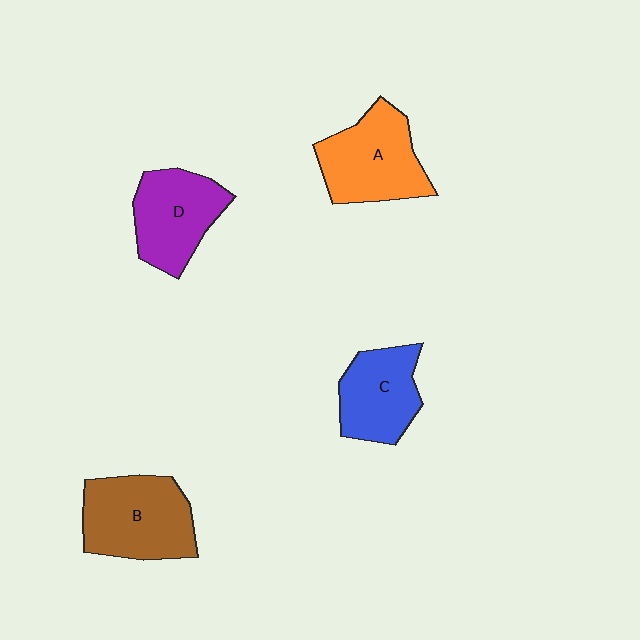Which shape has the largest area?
Shape B (brown).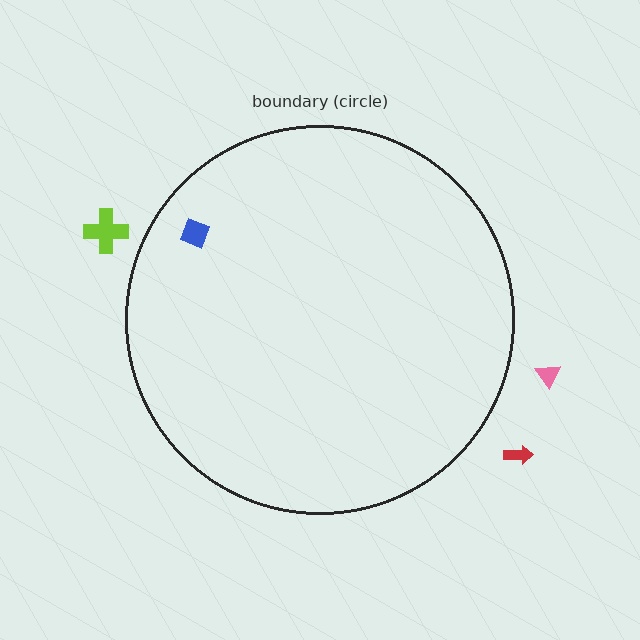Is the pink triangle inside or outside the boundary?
Outside.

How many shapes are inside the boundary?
1 inside, 3 outside.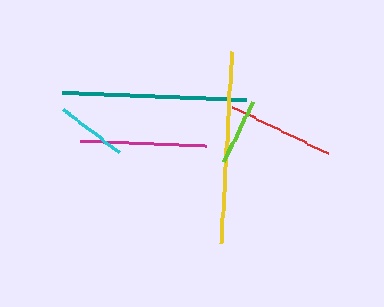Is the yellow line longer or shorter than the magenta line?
The yellow line is longer than the magenta line.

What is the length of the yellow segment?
The yellow segment is approximately 193 pixels long.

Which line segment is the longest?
The yellow line is the longest at approximately 193 pixels.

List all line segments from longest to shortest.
From longest to shortest: yellow, teal, magenta, red, cyan, lime.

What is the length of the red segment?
The red segment is approximately 106 pixels long.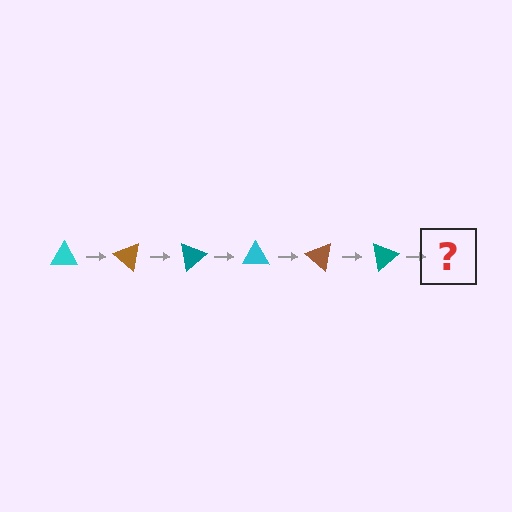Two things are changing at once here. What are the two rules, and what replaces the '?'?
The two rules are that it rotates 40 degrees each step and the color cycles through cyan, brown, and teal. The '?' should be a cyan triangle, rotated 240 degrees from the start.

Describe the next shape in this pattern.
It should be a cyan triangle, rotated 240 degrees from the start.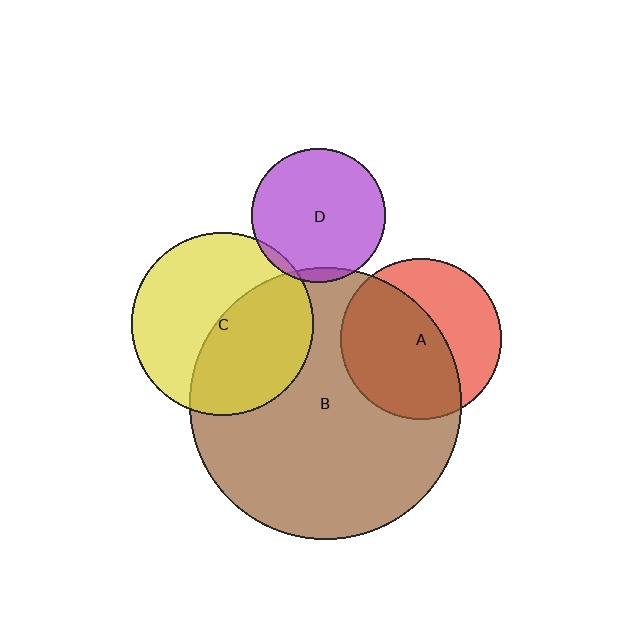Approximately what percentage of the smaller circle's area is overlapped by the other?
Approximately 5%.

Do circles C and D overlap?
Yes.